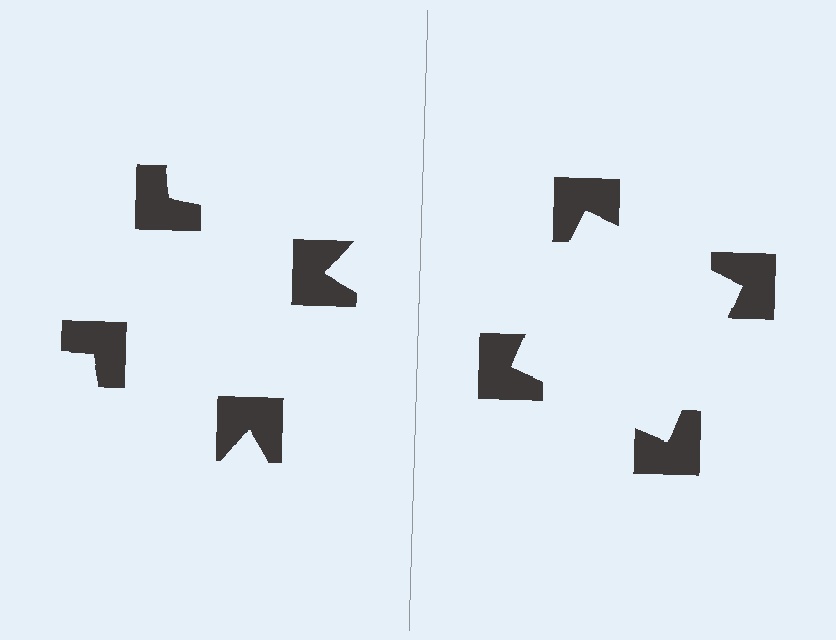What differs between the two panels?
The notched squares are positioned identically on both sides; only the wedge orientations differ. On the right they align to a square; on the left they are misaligned.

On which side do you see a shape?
An illusory square appears on the right side. On the left side the wedge cuts are rotated, so no coherent shape forms.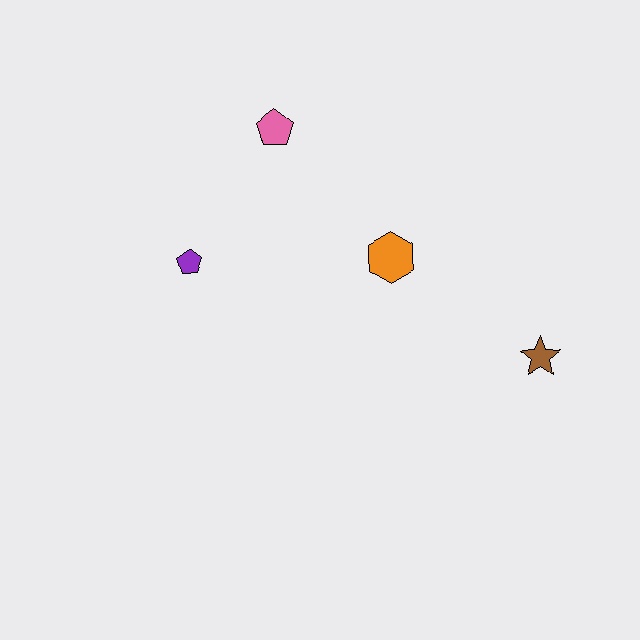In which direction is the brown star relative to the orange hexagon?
The brown star is to the right of the orange hexagon.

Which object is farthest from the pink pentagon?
The brown star is farthest from the pink pentagon.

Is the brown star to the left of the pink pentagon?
No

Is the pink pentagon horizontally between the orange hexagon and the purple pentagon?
Yes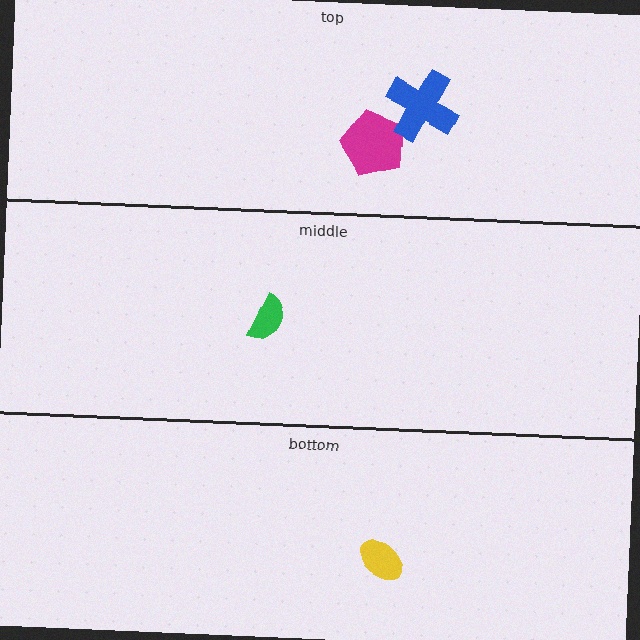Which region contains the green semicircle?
The middle region.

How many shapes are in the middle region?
1.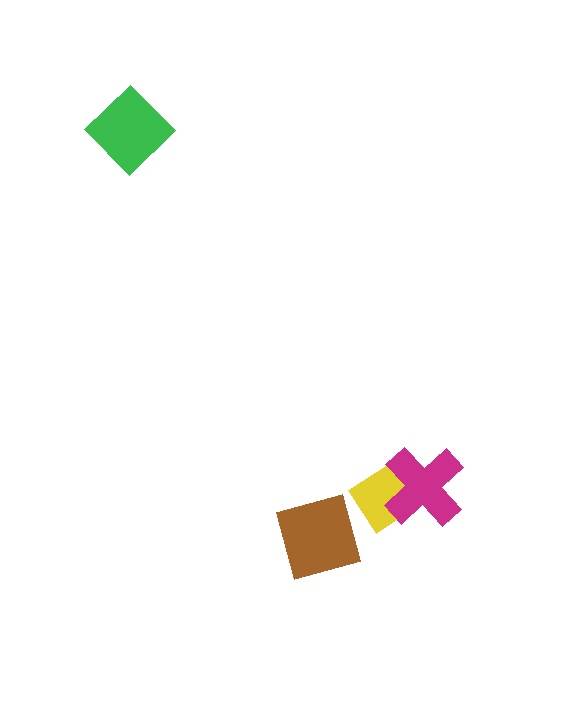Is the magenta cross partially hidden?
No, no other shape covers it.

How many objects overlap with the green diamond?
0 objects overlap with the green diamond.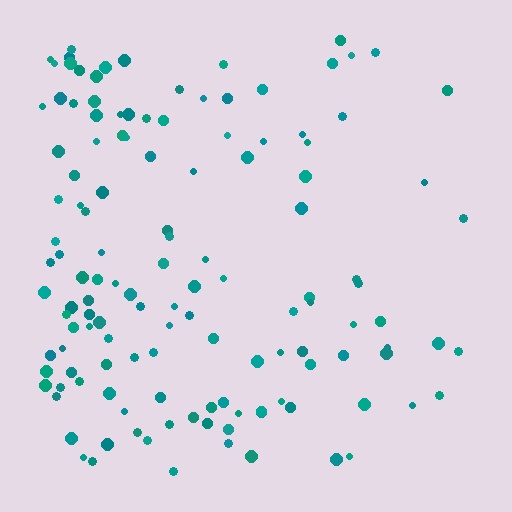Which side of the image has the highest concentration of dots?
The left.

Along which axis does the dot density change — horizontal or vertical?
Horizontal.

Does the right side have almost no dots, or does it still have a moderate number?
Still a moderate number, just noticeably fewer than the left.